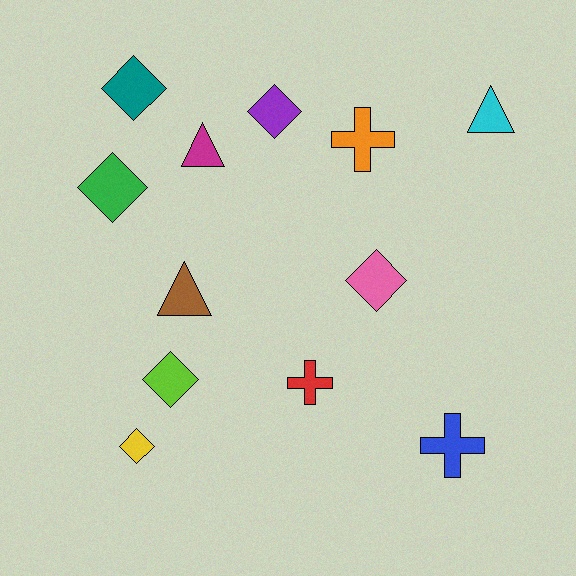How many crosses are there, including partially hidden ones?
There are 3 crosses.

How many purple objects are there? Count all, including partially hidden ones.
There is 1 purple object.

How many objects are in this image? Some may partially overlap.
There are 12 objects.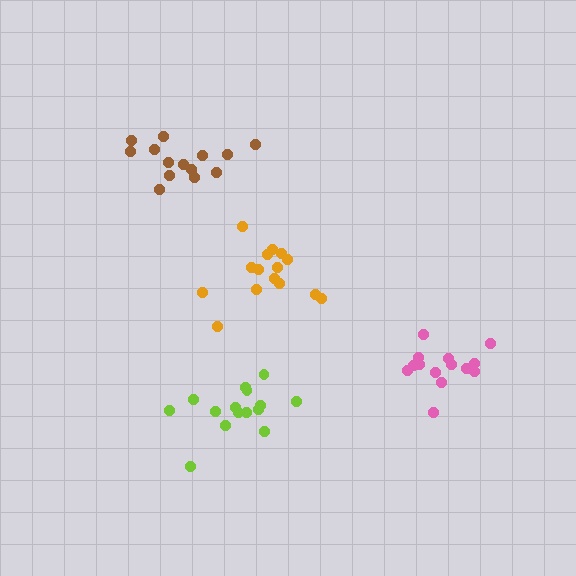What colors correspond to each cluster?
The clusters are colored: lime, pink, orange, brown.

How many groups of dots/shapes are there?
There are 4 groups.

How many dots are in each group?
Group 1: 15 dots, Group 2: 14 dots, Group 3: 15 dots, Group 4: 14 dots (58 total).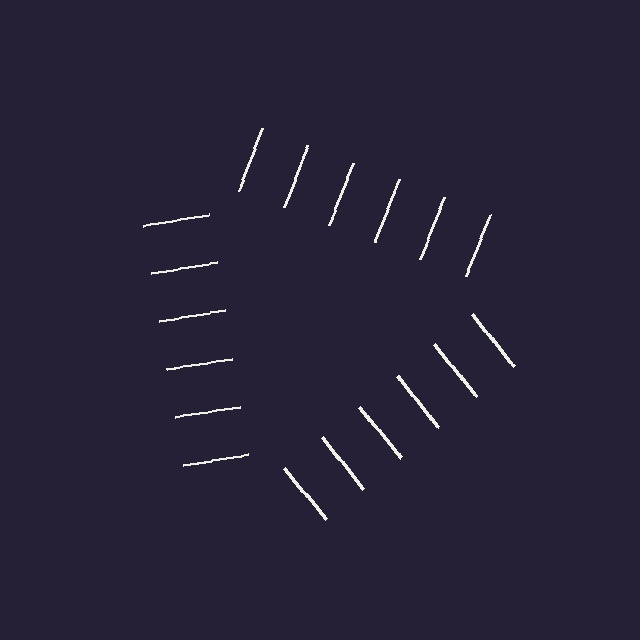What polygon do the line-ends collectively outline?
An illusory triangle — the line segments terminate on its edges but no continuous stroke is drawn.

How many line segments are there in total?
18 — 6 along each of the 3 edges.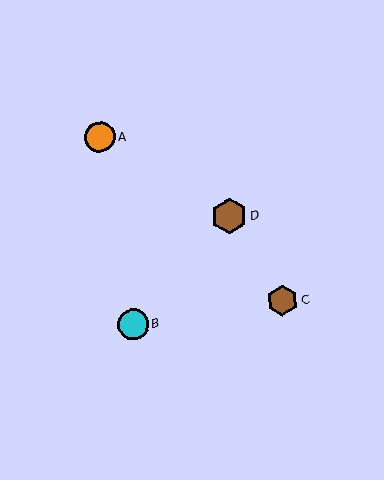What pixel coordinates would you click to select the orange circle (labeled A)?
Click at (100, 137) to select the orange circle A.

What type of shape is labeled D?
Shape D is a brown hexagon.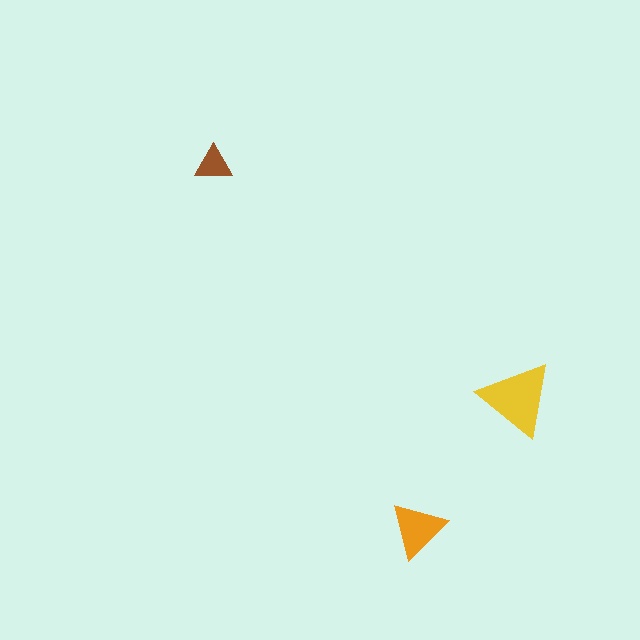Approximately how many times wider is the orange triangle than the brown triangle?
About 1.5 times wider.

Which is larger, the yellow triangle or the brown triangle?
The yellow one.